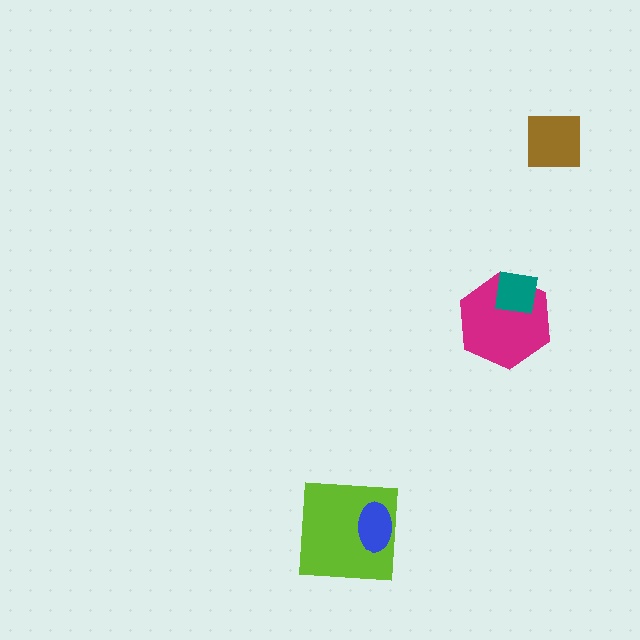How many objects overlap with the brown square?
0 objects overlap with the brown square.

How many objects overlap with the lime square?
1 object overlaps with the lime square.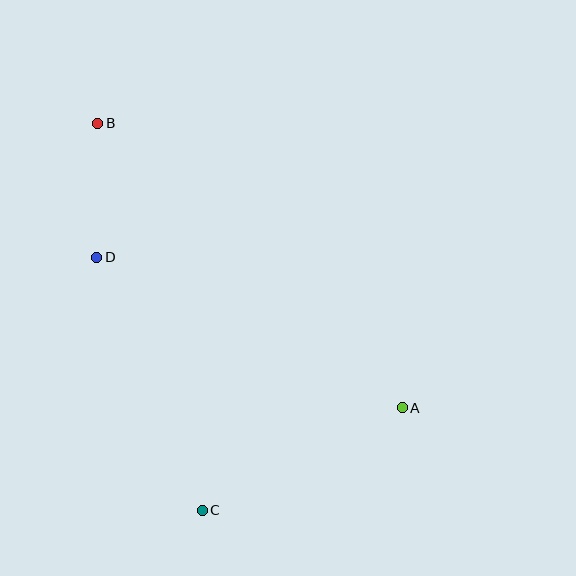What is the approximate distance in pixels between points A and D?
The distance between A and D is approximately 340 pixels.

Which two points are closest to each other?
Points B and D are closest to each other.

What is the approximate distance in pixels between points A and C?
The distance between A and C is approximately 225 pixels.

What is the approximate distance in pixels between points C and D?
The distance between C and D is approximately 274 pixels.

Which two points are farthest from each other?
Points A and B are farthest from each other.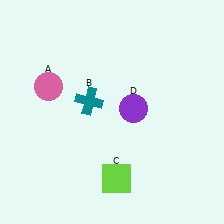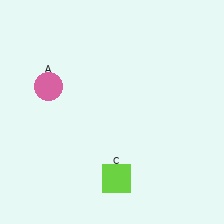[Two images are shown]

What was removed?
The teal cross (B), the purple circle (D) were removed in Image 2.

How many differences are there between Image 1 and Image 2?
There are 2 differences between the two images.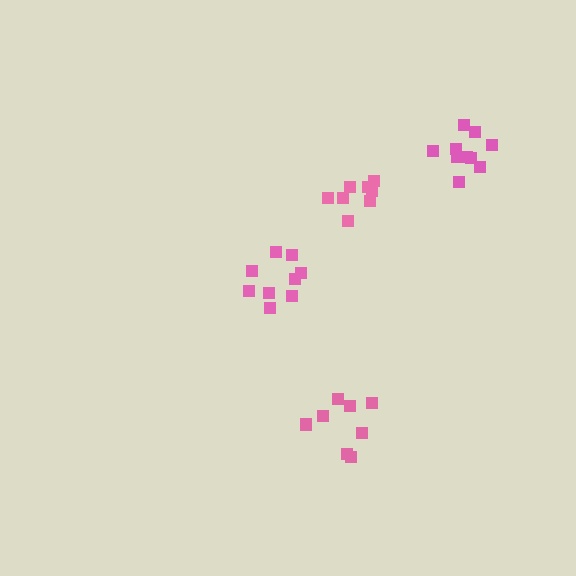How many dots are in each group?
Group 1: 8 dots, Group 2: 9 dots, Group 3: 8 dots, Group 4: 10 dots (35 total).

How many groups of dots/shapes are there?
There are 4 groups.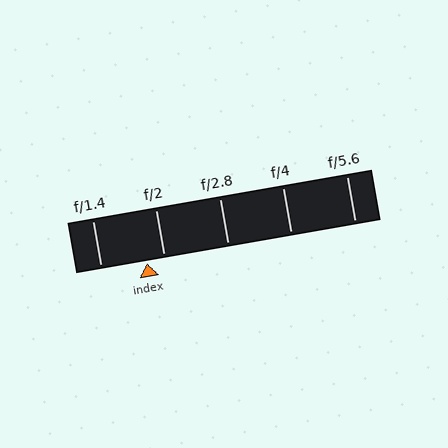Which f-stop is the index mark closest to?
The index mark is closest to f/2.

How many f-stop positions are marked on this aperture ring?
There are 5 f-stop positions marked.